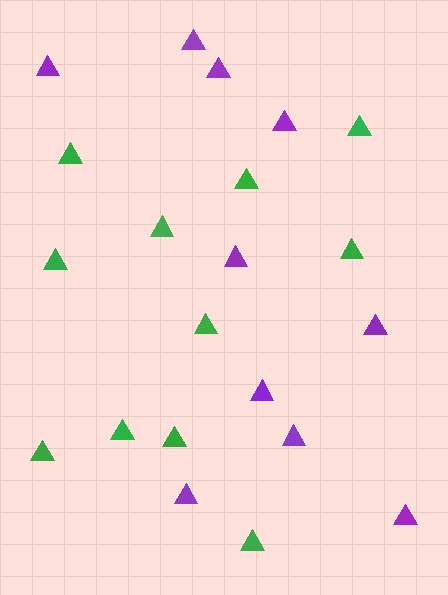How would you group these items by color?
There are 2 groups: one group of purple triangles (10) and one group of green triangles (11).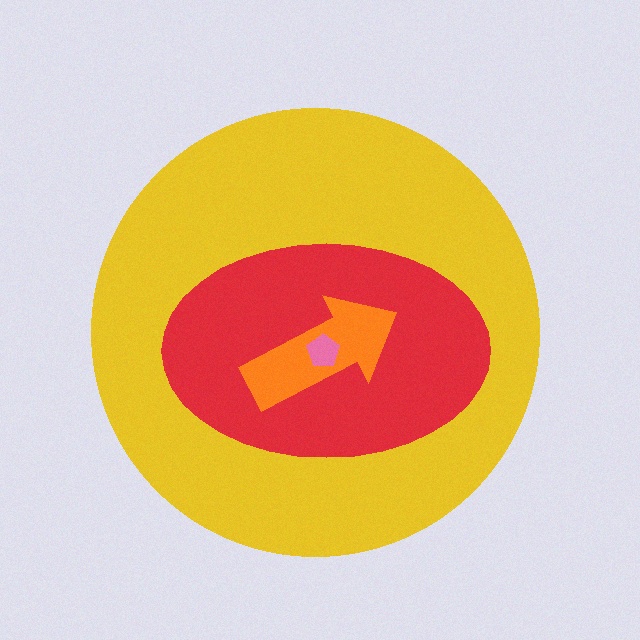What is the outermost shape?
The yellow circle.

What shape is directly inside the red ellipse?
The orange arrow.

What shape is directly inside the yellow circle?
The red ellipse.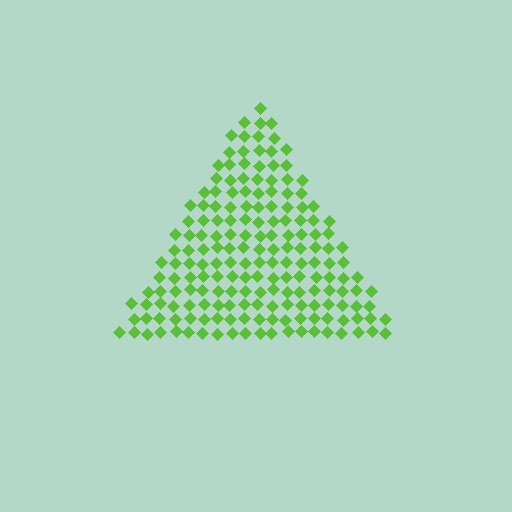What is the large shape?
The large shape is a triangle.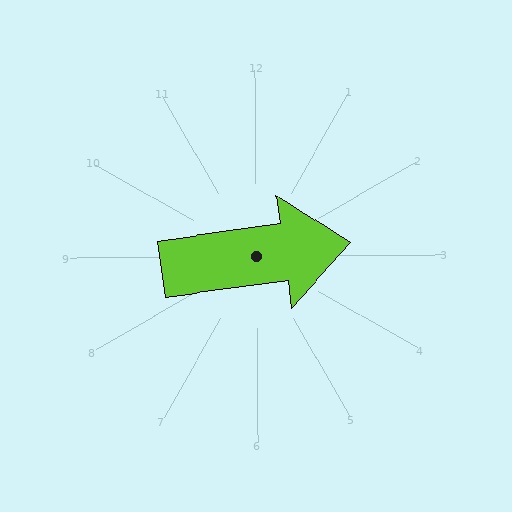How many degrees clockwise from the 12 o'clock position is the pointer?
Approximately 83 degrees.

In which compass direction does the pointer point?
East.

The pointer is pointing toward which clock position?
Roughly 3 o'clock.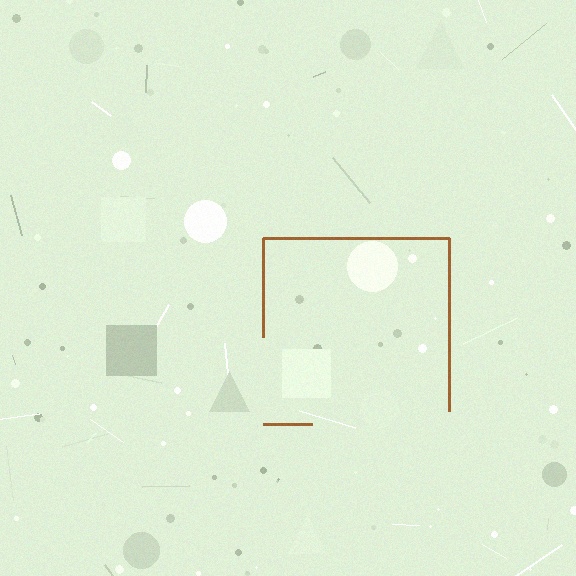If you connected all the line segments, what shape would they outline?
They would outline a square.